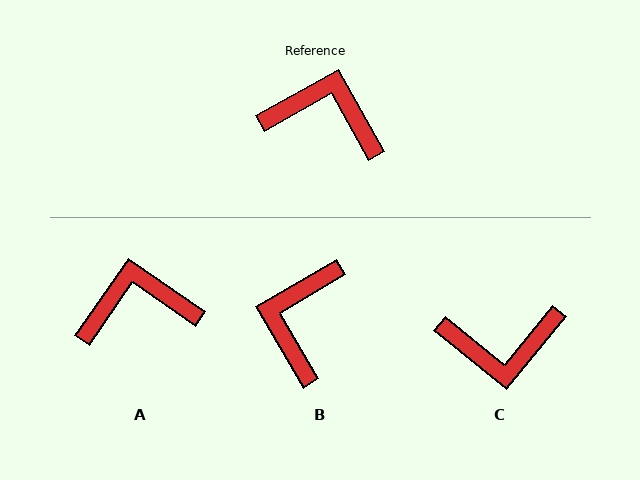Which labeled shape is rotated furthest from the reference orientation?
C, about 158 degrees away.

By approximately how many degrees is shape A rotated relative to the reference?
Approximately 26 degrees counter-clockwise.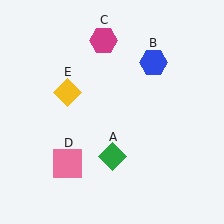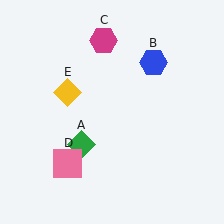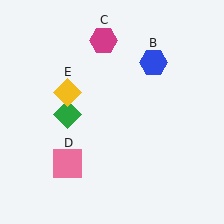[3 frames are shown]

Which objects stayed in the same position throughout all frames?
Blue hexagon (object B) and magenta hexagon (object C) and pink square (object D) and yellow diamond (object E) remained stationary.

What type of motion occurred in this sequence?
The green diamond (object A) rotated clockwise around the center of the scene.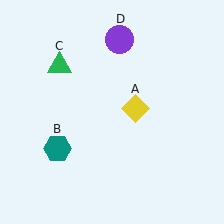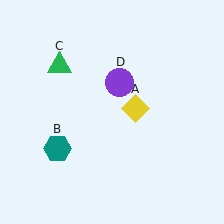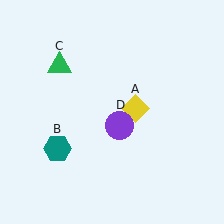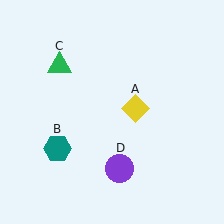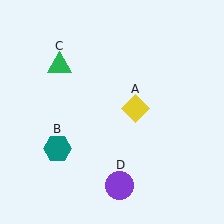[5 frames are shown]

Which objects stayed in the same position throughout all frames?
Yellow diamond (object A) and teal hexagon (object B) and green triangle (object C) remained stationary.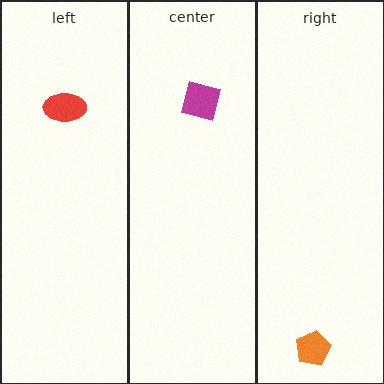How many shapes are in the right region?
1.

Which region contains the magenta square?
The center region.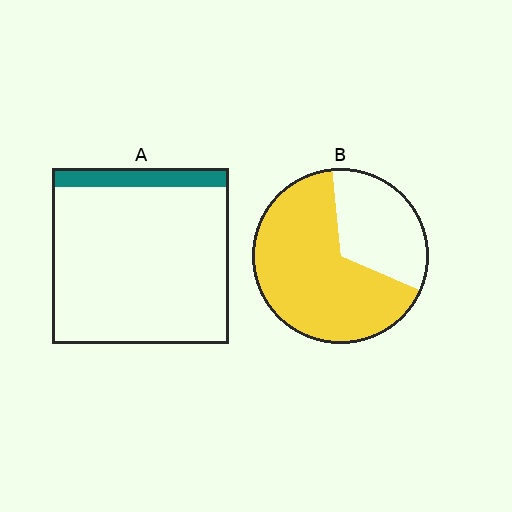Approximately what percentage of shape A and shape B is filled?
A is approximately 10% and B is approximately 65%.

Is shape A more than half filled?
No.